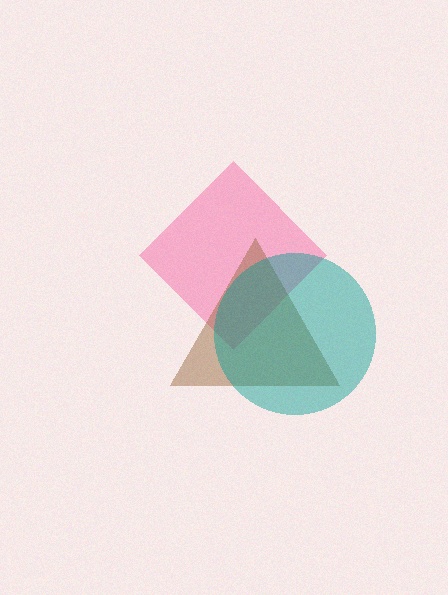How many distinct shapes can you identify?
There are 3 distinct shapes: a pink diamond, a brown triangle, a teal circle.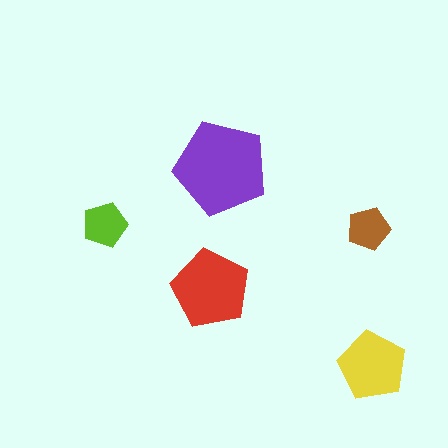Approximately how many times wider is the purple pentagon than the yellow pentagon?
About 1.5 times wider.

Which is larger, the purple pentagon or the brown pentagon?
The purple one.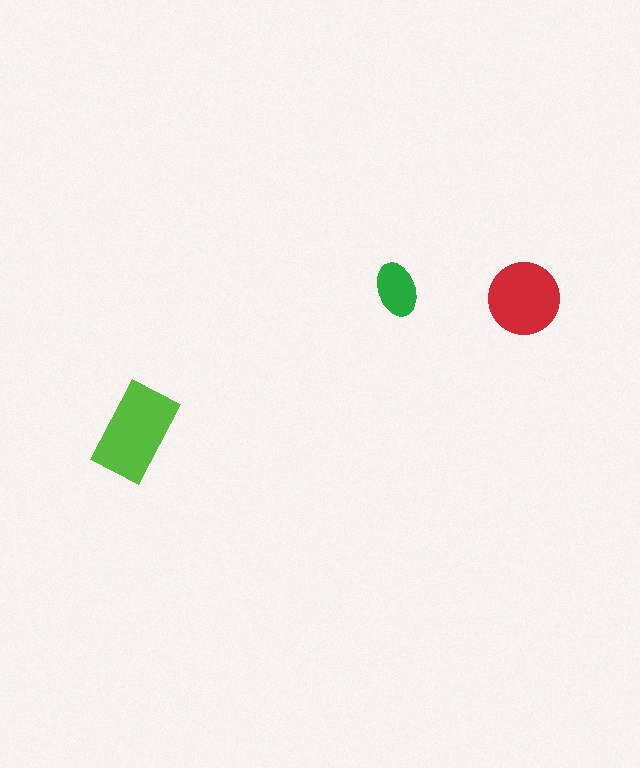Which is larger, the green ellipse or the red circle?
The red circle.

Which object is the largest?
The lime rectangle.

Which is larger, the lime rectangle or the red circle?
The lime rectangle.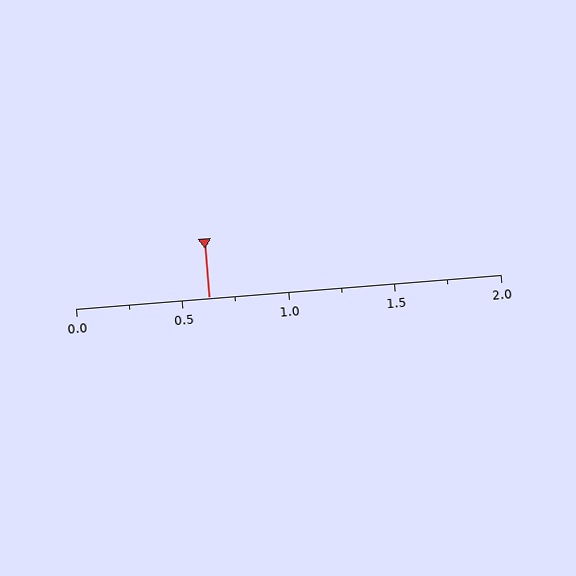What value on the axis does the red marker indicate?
The marker indicates approximately 0.62.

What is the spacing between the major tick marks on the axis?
The major ticks are spaced 0.5 apart.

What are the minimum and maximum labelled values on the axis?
The axis runs from 0.0 to 2.0.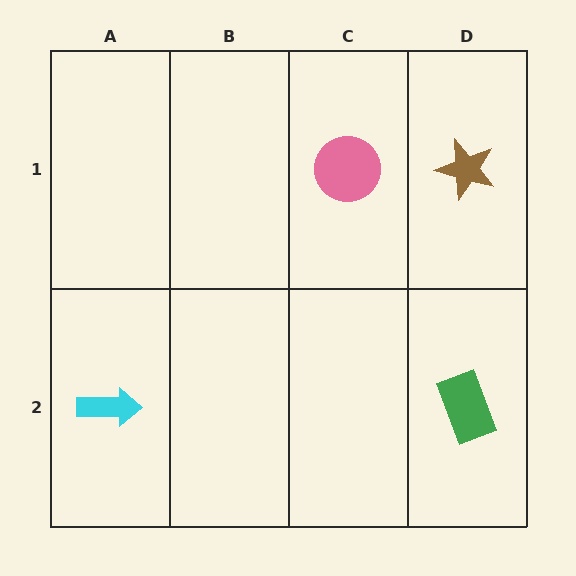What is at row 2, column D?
A green rectangle.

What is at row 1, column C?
A pink circle.